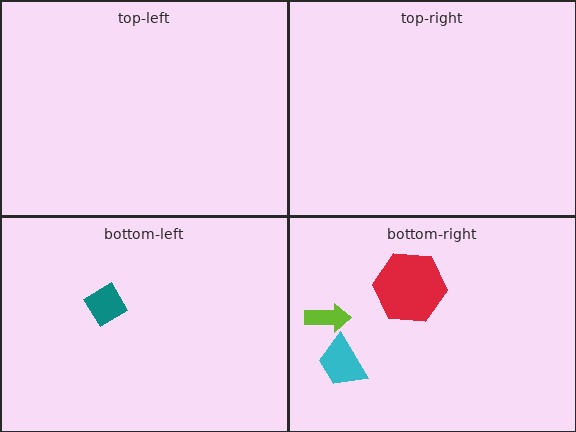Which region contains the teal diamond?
The bottom-left region.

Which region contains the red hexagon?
The bottom-right region.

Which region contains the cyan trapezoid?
The bottom-right region.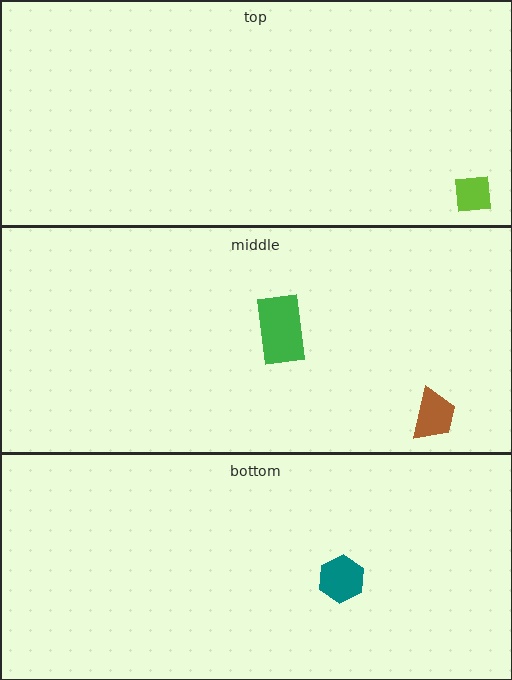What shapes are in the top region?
The lime square.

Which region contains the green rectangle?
The middle region.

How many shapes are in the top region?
1.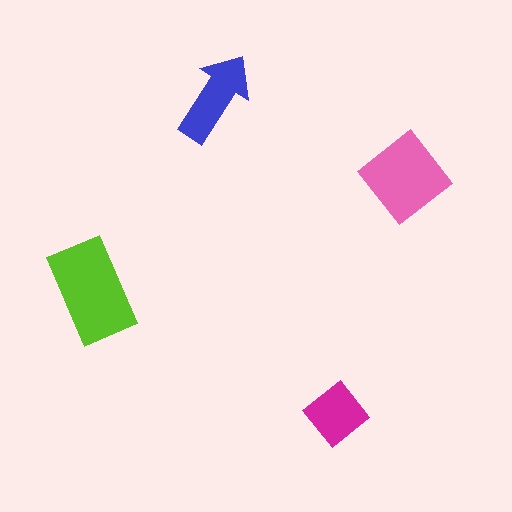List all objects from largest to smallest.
The lime rectangle, the pink diamond, the blue arrow, the magenta diamond.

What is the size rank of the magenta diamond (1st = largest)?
4th.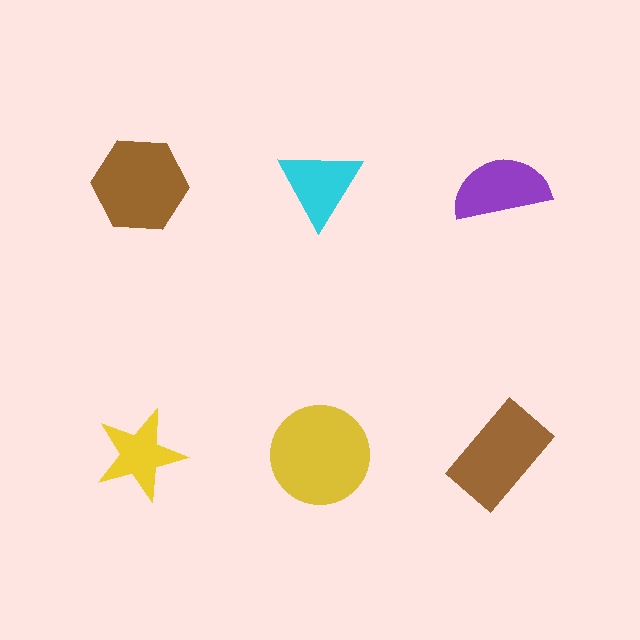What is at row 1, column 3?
A purple semicircle.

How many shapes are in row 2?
3 shapes.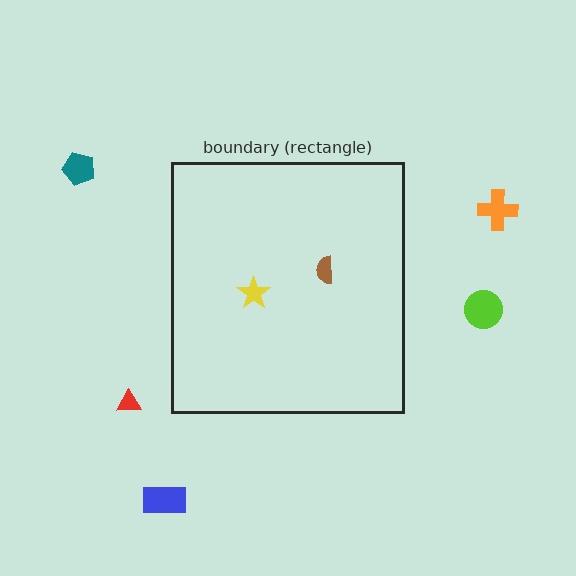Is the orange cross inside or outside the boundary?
Outside.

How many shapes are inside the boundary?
2 inside, 5 outside.